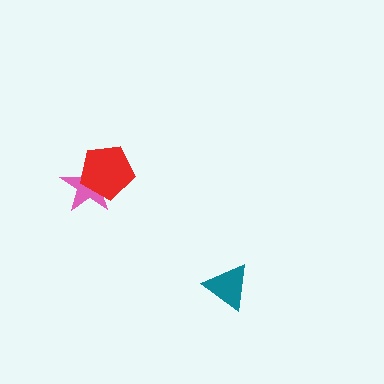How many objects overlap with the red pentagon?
1 object overlaps with the red pentagon.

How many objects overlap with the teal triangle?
0 objects overlap with the teal triangle.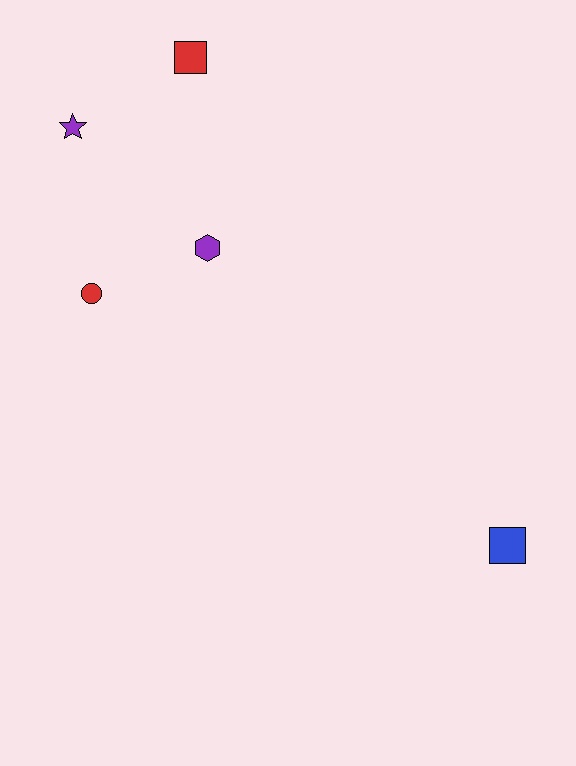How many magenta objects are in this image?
There are no magenta objects.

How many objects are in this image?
There are 5 objects.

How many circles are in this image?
There is 1 circle.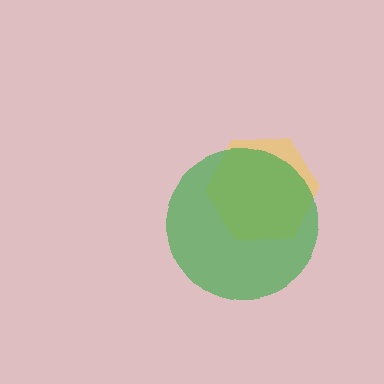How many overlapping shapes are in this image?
There are 2 overlapping shapes in the image.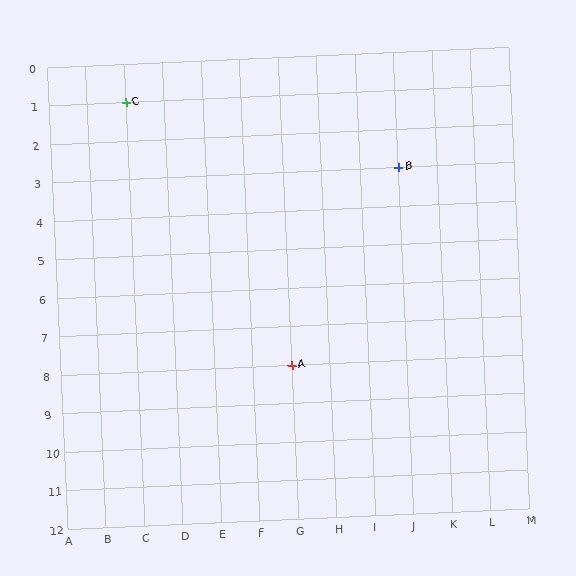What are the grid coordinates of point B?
Point B is at grid coordinates (J, 3).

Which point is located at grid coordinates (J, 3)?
Point B is at (J, 3).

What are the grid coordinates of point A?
Point A is at grid coordinates (G, 8).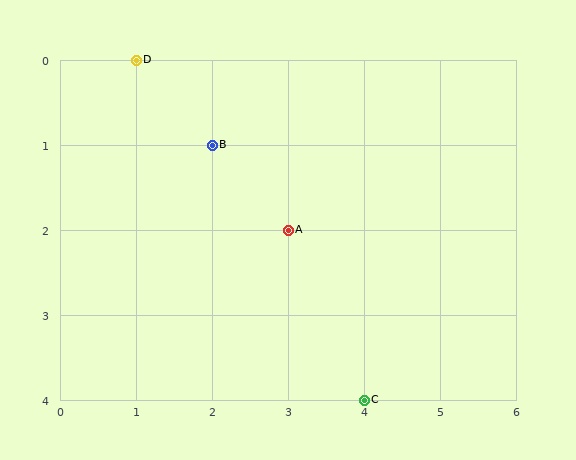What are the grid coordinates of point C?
Point C is at grid coordinates (4, 4).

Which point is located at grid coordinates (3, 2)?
Point A is at (3, 2).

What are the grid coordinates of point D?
Point D is at grid coordinates (1, 0).